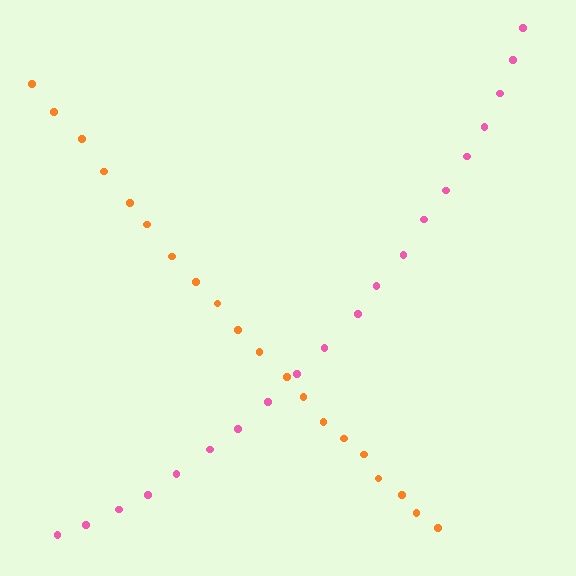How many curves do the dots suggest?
There are 2 distinct paths.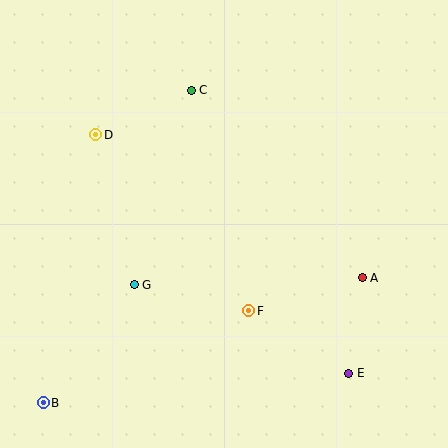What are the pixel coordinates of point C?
Point C is at (191, 90).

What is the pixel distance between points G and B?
The distance between G and B is 149 pixels.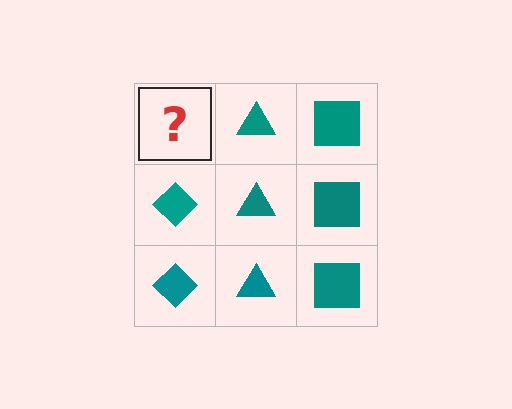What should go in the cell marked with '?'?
The missing cell should contain a teal diamond.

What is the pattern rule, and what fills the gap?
The rule is that each column has a consistent shape. The gap should be filled with a teal diamond.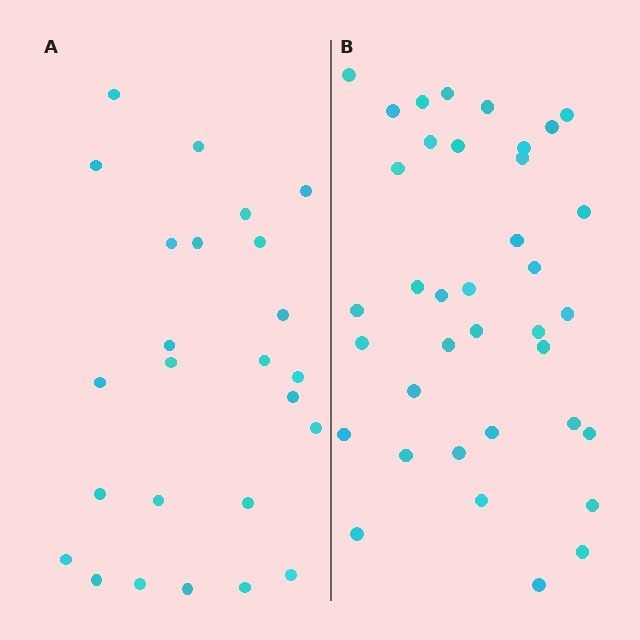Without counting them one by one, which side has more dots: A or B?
Region B (the right region) has more dots.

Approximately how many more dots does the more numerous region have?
Region B has roughly 12 or so more dots than region A.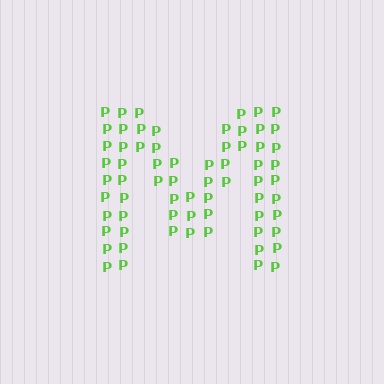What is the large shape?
The large shape is the letter M.